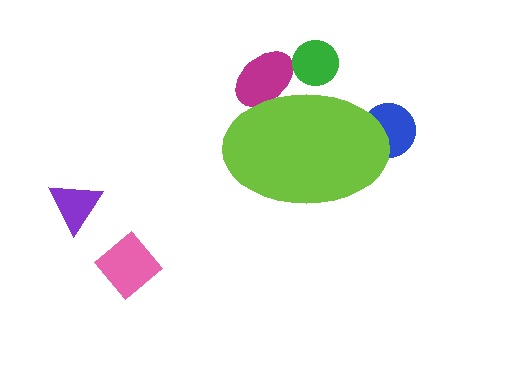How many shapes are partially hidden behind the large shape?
3 shapes are partially hidden.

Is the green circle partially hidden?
Yes, the green circle is partially hidden behind the lime ellipse.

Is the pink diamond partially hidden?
No, the pink diamond is fully visible.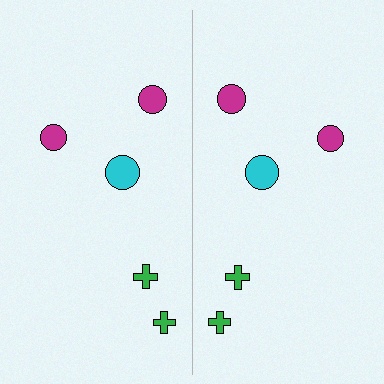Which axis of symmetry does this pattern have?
The pattern has a vertical axis of symmetry running through the center of the image.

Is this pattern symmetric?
Yes, this pattern has bilateral (reflection) symmetry.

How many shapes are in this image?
There are 10 shapes in this image.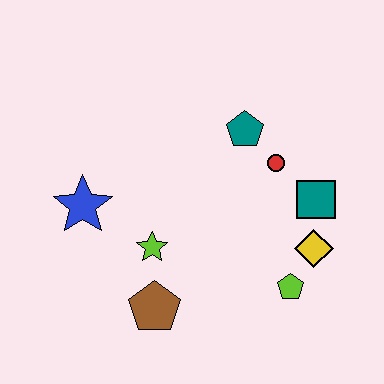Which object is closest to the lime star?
The brown pentagon is closest to the lime star.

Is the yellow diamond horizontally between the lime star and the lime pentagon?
No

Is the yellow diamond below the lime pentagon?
No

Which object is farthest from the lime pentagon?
The blue star is farthest from the lime pentagon.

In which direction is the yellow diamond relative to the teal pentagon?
The yellow diamond is below the teal pentagon.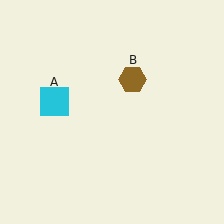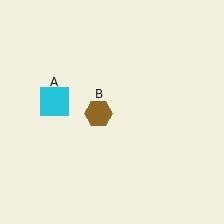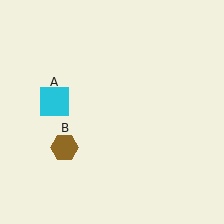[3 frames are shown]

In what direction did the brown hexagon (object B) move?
The brown hexagon (object B) moved down and to the left.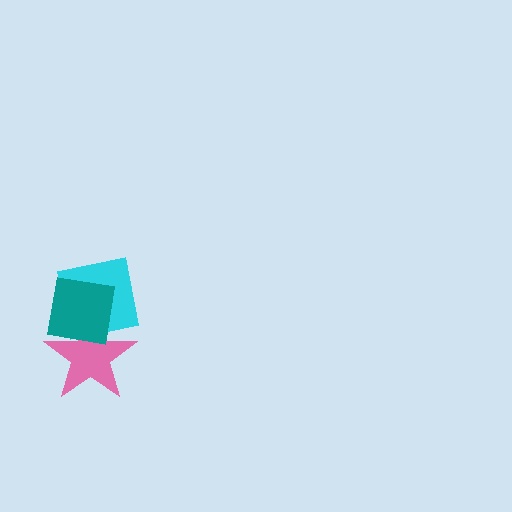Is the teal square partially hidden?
No, no other shape covers it.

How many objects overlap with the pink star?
2 objects overlap with the pink star.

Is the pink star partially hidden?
Yes, it is partially covered by another shape.